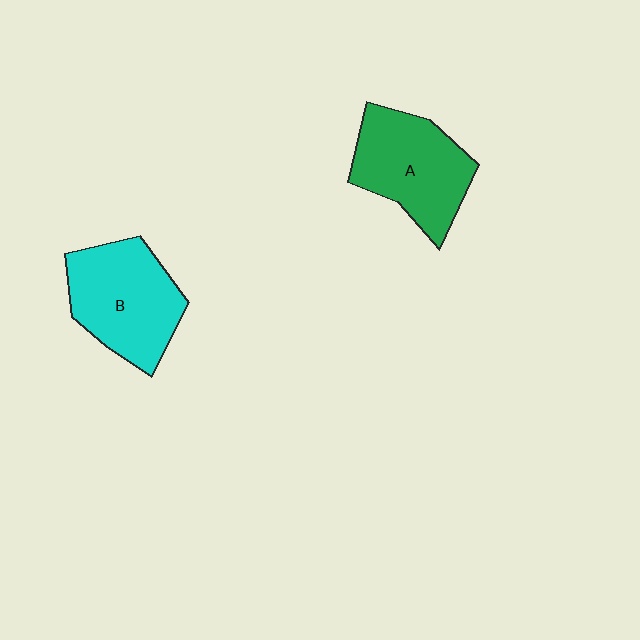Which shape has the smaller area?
Shape A (green).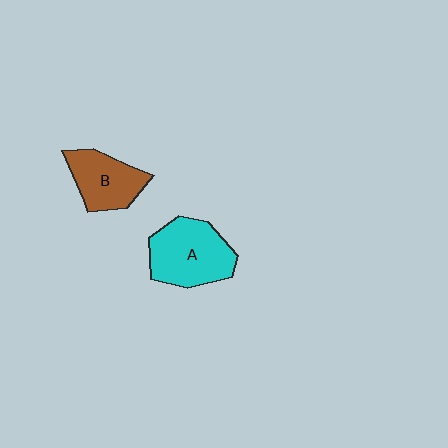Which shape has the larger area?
Shape A (cyan).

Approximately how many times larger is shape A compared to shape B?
Approximately 1.4 times.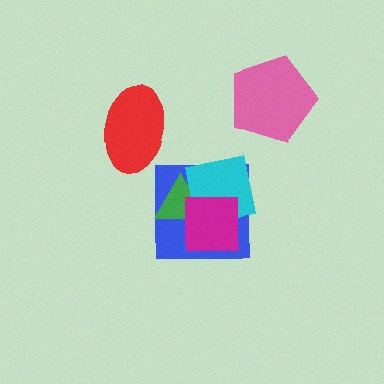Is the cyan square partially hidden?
Yes, it is partially covered by another shape.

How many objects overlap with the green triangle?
3 objects overlap with the green triangle.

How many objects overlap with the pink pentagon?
0 objects overlap with the pink pentagon.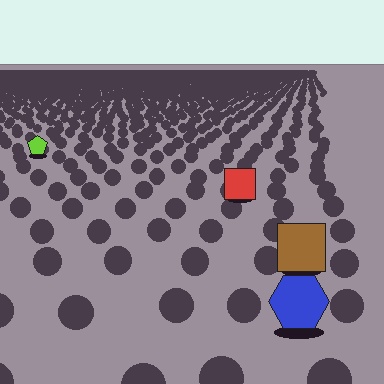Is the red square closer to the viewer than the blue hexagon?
No. The blue hexagon is closer — you can tell from the texture gradient: the ground texture is coarser near it.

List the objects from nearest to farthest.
From nearest to farthest: the blue hexagon, the brown square, the red square, the lime pentagon.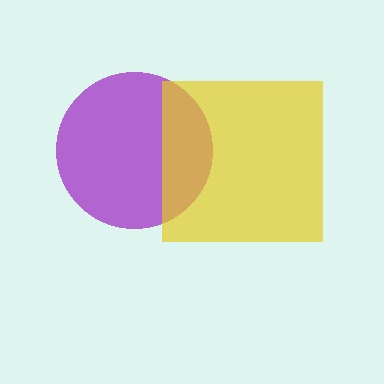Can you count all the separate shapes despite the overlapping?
Yes, there are 2 separate shapes.